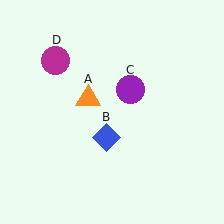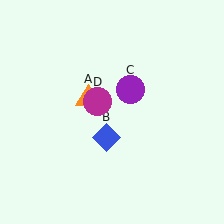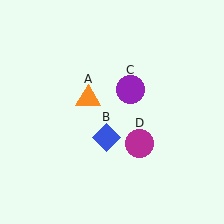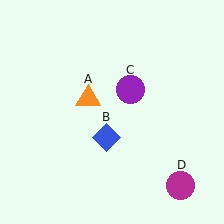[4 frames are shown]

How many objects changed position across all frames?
1 object changed position: magenta circle (object D).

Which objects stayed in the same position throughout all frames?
Orange triangle (object A) and blue diamond (object B) and purple circle (object C) remained stationary.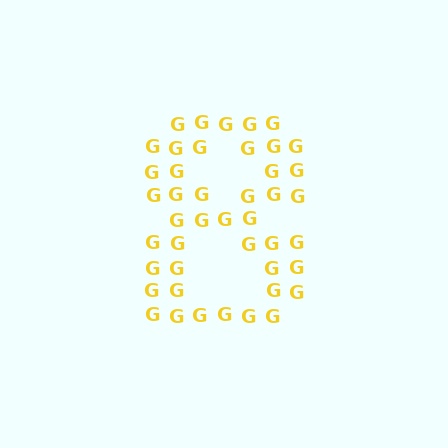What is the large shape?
The large shape is the digit 8.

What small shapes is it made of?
It is made of small letter G's.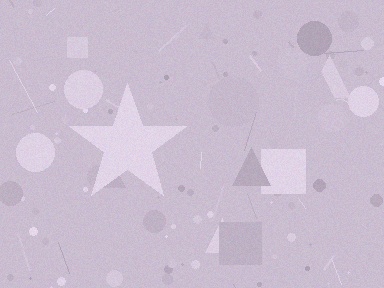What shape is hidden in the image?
A star is hidden in the image.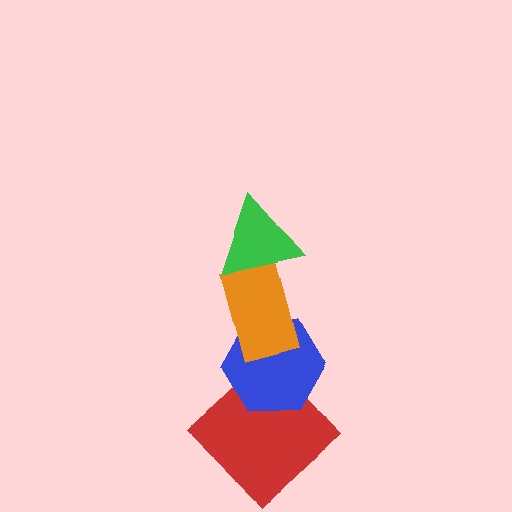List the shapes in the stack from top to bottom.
From top to bottom: the green triangle, the orange rectangle, the blue hexagon, the red diamond.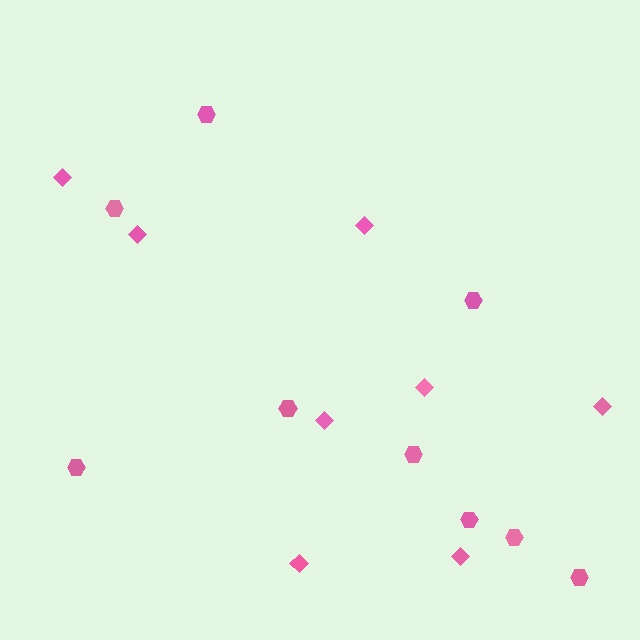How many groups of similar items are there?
There are 2 groups: one group of diamonds (8) and one group of hexagons (9).